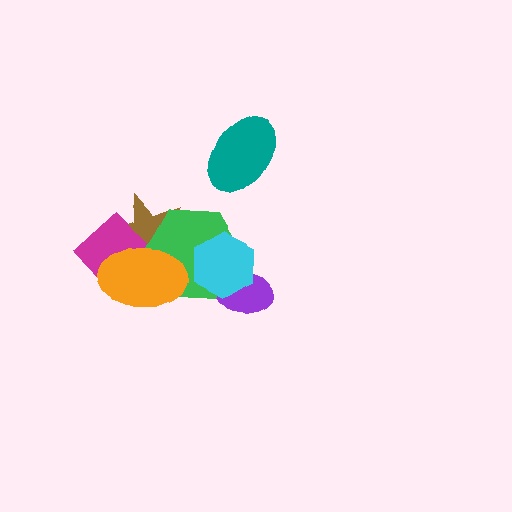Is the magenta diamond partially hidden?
Yes, it is partially covered by another shape.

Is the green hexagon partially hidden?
Yes, it is partially covered by another shape.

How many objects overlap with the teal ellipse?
0 objects overlap with the teal ellipse.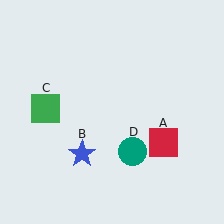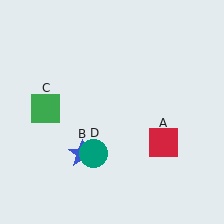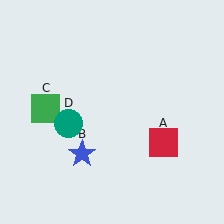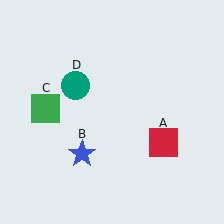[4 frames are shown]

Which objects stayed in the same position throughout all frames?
Red square (object A) and blue star (object B) and green square (object C) remained stationary.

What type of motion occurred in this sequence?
The teal circle (object D) rotated clockwise around the center of the scene.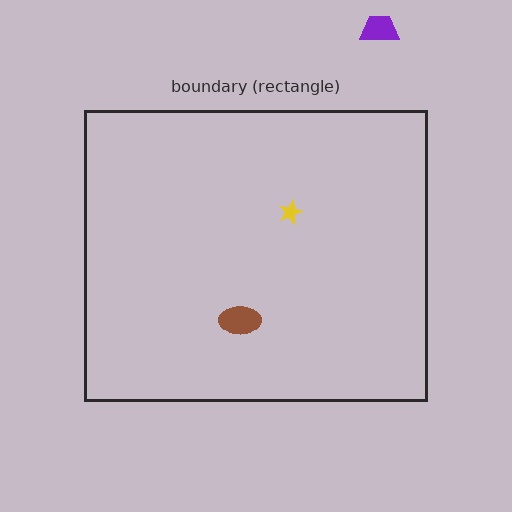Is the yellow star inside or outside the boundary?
Inside.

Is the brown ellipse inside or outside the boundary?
Inside.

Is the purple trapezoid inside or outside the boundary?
Outside.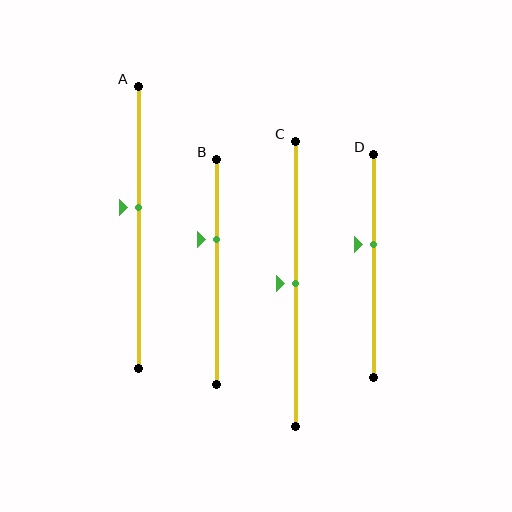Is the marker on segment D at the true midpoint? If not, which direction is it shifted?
No, the marker on segment D is shifted upward by about 10% of the segment length.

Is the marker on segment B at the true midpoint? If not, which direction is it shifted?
No, the marker on segment B is shifted upward by about 14% of the segment length.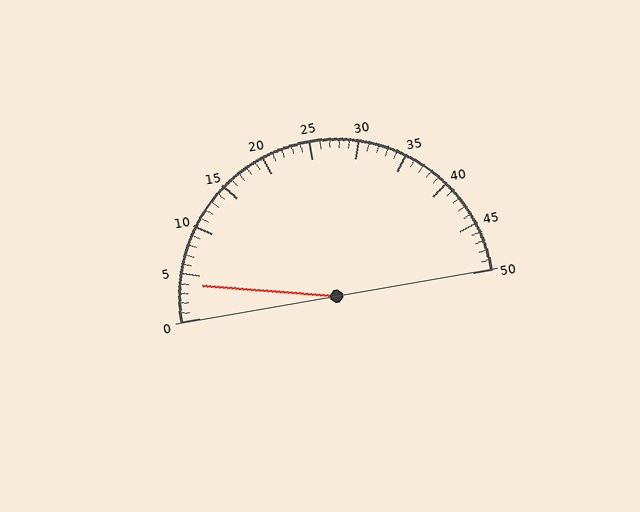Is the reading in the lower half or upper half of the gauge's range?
The reading is in the lower half of the range (0 to 50).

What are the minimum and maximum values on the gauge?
The gauge ranges from 0 to 50.